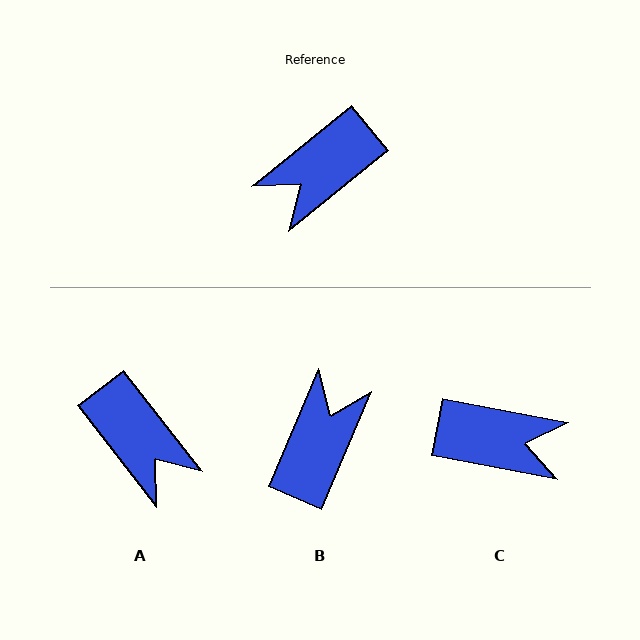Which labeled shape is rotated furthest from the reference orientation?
B, about 152 degrees away.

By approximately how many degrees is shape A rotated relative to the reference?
Approximately 89 degrees counter-clockwise.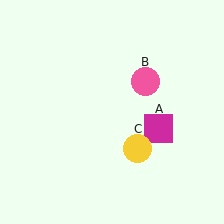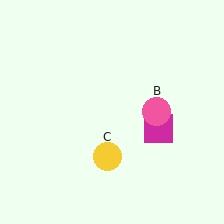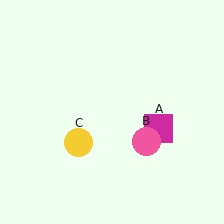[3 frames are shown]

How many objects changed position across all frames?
2 objects changed position: pink circle (object B), yellow circle (object C).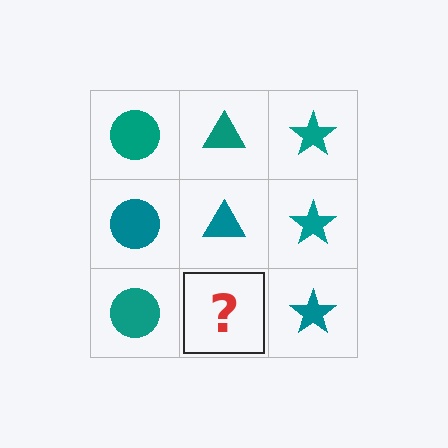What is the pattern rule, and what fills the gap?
The rule is that each column has a consistent shape. The gap should be filled with a teal triangle.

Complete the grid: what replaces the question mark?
The question mark should be replaced with a teal triangle.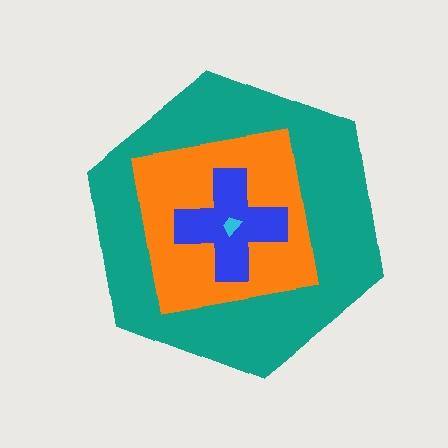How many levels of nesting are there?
4.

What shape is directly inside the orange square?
The blue cross.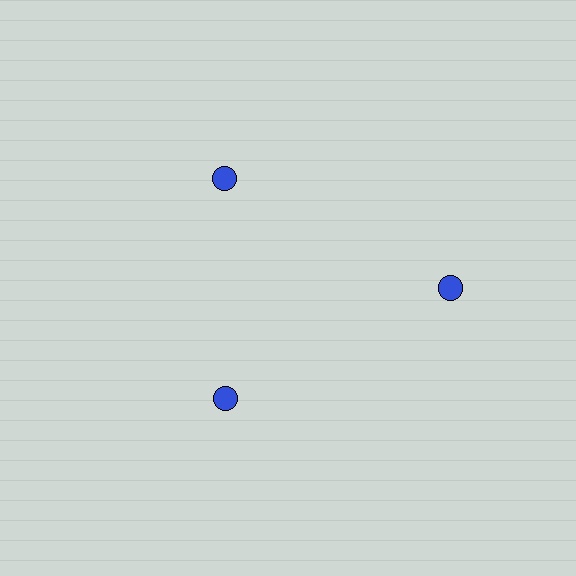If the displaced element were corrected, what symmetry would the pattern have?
It would have 3-fold rotational symmetry — the pattern would map onto itself every 120 degrees.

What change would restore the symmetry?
The symmetry would be restored by moving it inward, back onto the ring so that all 3 circles sit at equal angles and equal distance from the center.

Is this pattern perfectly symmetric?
No. The 3 blue circles are arranged in a ring, but one element near the 3 o'clock position is pushed outward from the center, breaking the 3-fold rotational symmetry.